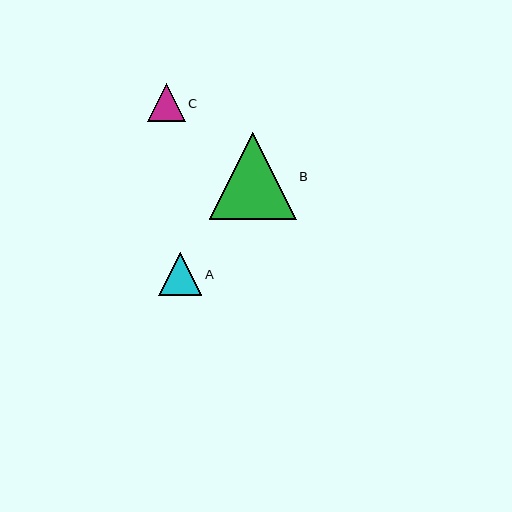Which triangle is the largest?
Triangle B is the largest with a size of approximately 87 pixels.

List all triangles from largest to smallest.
From largest to smallest: B, A, C.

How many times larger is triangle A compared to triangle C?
Triangle A is approximately 1.1 times the size of triangle C.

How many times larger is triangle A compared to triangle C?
Triangle A is approximately 1.1 times the size of triangle C.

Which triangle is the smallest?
Triangle C is the smallest with a size of approximately 38 pixels.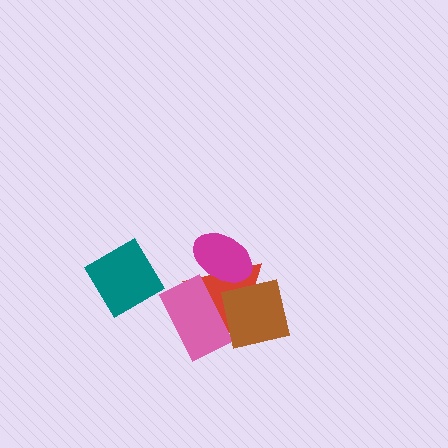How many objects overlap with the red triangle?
3 objects overlap with the red triangle.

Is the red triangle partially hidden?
Yes, it is partially covered by another shape.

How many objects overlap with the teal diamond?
0 objects overlap with the teal diamond.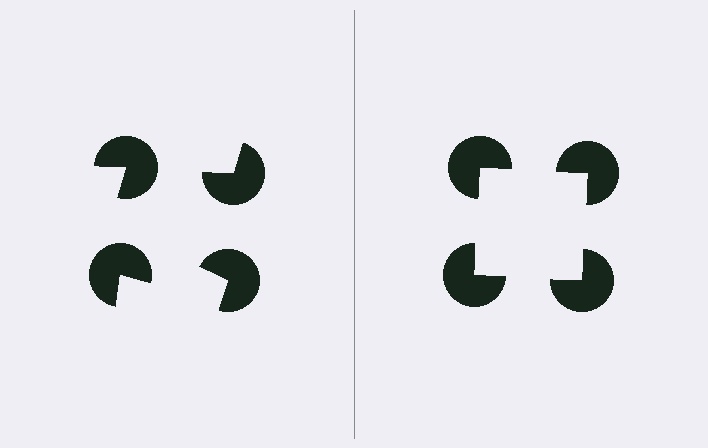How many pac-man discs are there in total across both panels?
8 — 4 on each side.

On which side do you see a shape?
An illusory square appears on the right side. On the left side the wedge cuts are rotated, so no coherent shape forms.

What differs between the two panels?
The pac-man discs are positioned identically on both sides; only the wedge orientations differ. On the right they align to a square; on the left they are misaligned.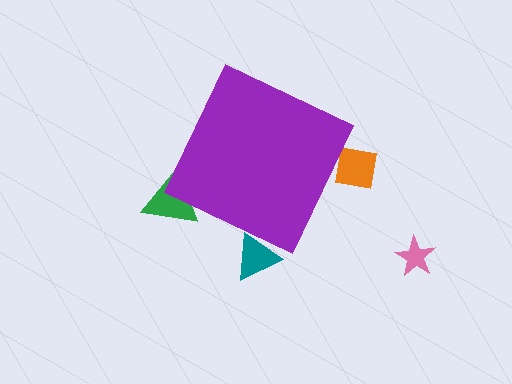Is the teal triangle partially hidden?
Yes, the teal triangle is partially hidden behind the purple diamond.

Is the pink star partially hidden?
No, the pink star is fully visible.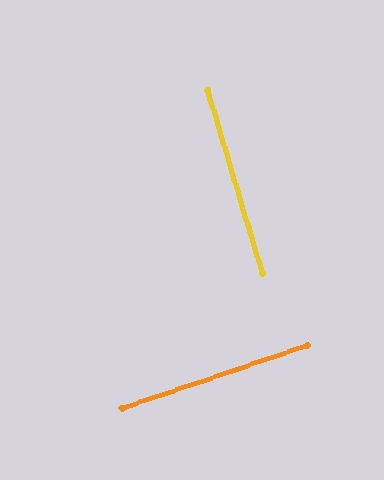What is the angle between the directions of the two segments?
Approximately 88 degrees.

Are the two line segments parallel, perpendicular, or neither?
Perpendicular — they meet at approximately 88°.